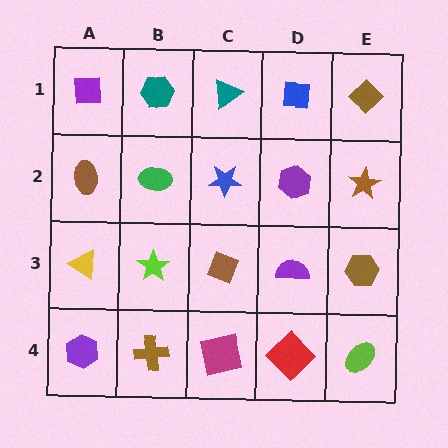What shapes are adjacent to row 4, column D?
A purple semicircle (row 3, column D), a magenta square (row 4, column C), a lime ellipse (row 4, column E).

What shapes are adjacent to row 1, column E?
A brown star (row 2, column E), a blue square (row 1, column D).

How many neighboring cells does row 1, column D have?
3.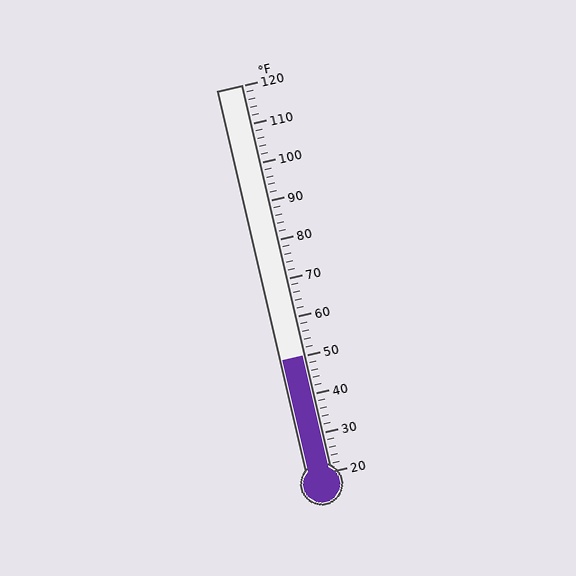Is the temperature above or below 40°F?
The temperature is above 40°F.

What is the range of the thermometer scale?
The thermometer scale ranges from 20°F to 120°F.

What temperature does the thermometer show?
The thermometer shows approximately 50°F.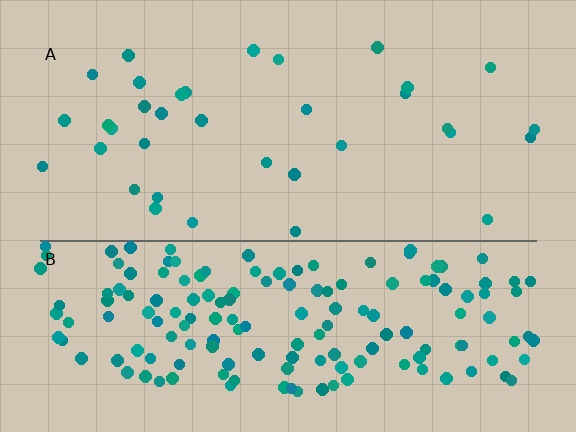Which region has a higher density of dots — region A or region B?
B (the bottom).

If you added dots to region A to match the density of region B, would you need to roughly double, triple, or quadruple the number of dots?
Approximately quadruple.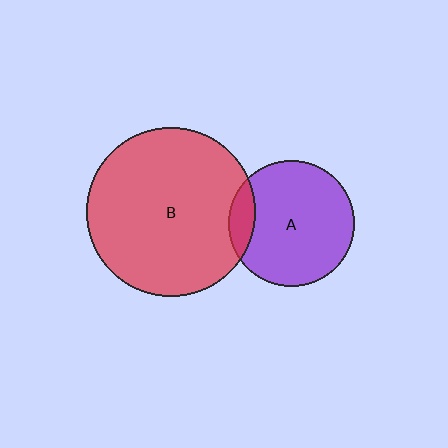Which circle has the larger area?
Circle B (red).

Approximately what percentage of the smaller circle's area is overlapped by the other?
Approximately 10%.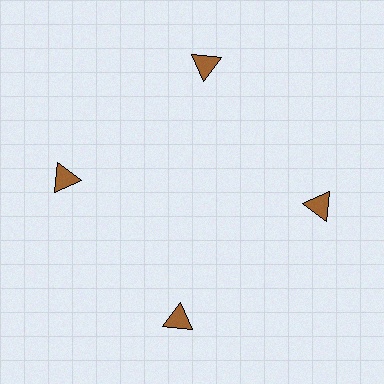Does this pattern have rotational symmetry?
Yes, this pattern has 4-fold rotational symmetry. It looks the same after rotating 90 degrees around the center.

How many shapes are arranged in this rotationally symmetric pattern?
There are 4 shapes, arranged in 4 groups of 1.